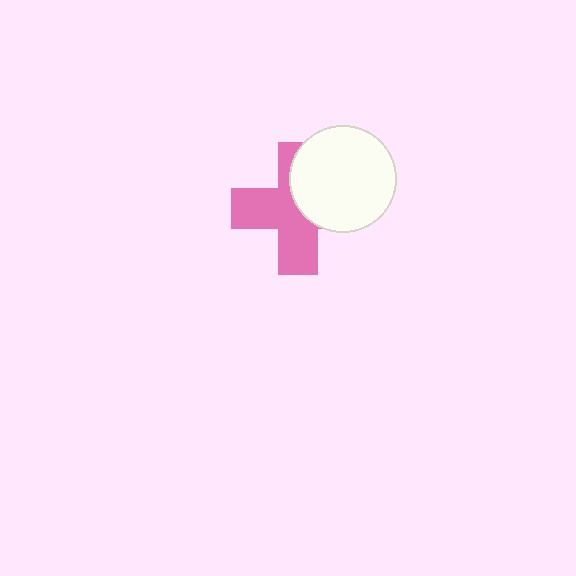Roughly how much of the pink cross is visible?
About half of it is visible (roughly 59%).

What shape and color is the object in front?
The object in front is a white circle.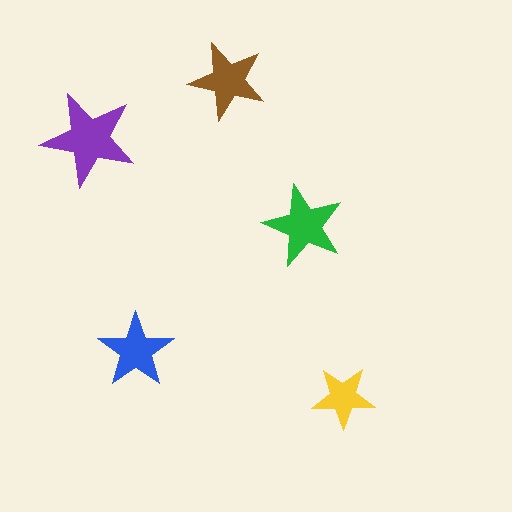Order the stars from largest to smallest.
the purple one, the green one, the brown one, the blue one, the yellow one.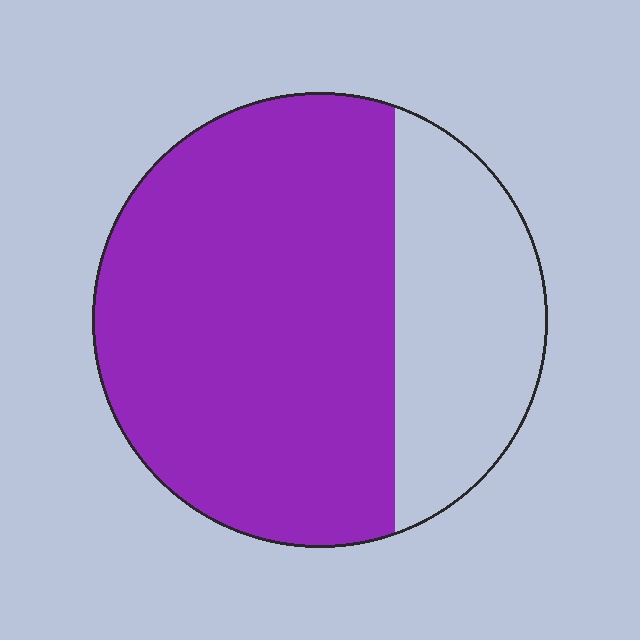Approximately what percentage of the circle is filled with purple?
Approximately 70%.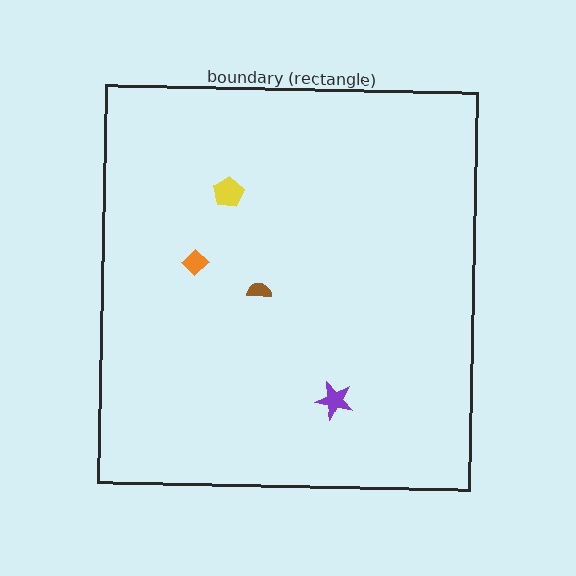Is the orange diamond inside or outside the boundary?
Inside.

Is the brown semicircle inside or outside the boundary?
Inside.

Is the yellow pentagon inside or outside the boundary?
Inside.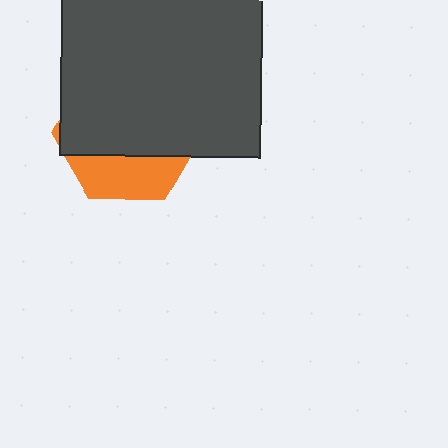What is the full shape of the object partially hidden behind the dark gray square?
The partially hidden object is an orange hexagon.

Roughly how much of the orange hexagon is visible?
A small part of it is visible (roughly 30%).